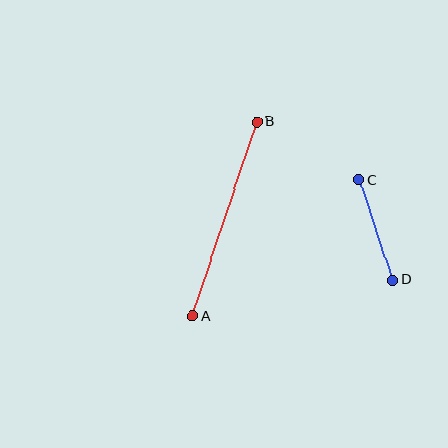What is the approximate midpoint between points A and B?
The midpoint is at approximately (225, 219) pixels.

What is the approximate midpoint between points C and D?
The midpoint is at approximately (376, 230) pixels.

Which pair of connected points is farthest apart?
Points A and B are farthest apart.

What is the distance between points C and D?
The distance is approximately 105 pixels.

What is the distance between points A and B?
The distance is approximately 205 pixels.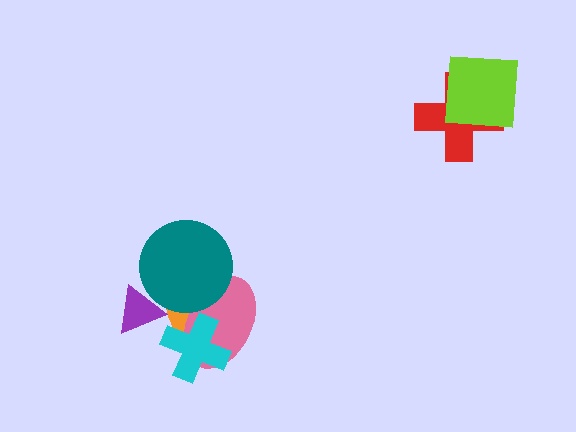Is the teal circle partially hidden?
No, no other shape covers it.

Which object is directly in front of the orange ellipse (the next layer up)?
The pink ellipse is directly in front of the orange ellipse.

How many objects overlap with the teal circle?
3 objects overlap with the teal circle.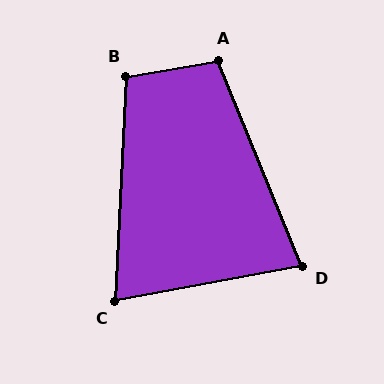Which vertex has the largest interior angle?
A, at approximately 103 degrees.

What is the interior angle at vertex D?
Approximately 78 degrees (acute).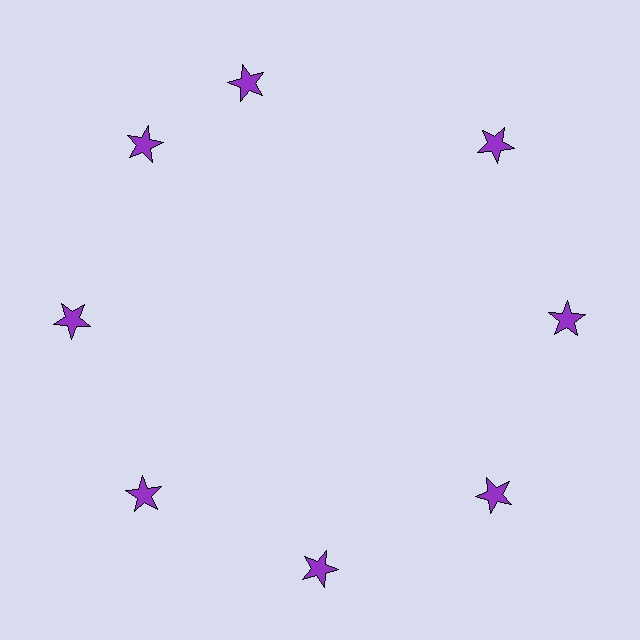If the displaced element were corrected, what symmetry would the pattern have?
It would have 8-fold rotational symmetry — the pattern would map onto itself every 45 degrees.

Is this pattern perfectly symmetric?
No. The 8 purple stars are arranged in a ring, but one element near the 12 o'clock position is rotated out of alignment along the ring, breaking the 8-fold rotational symmetry.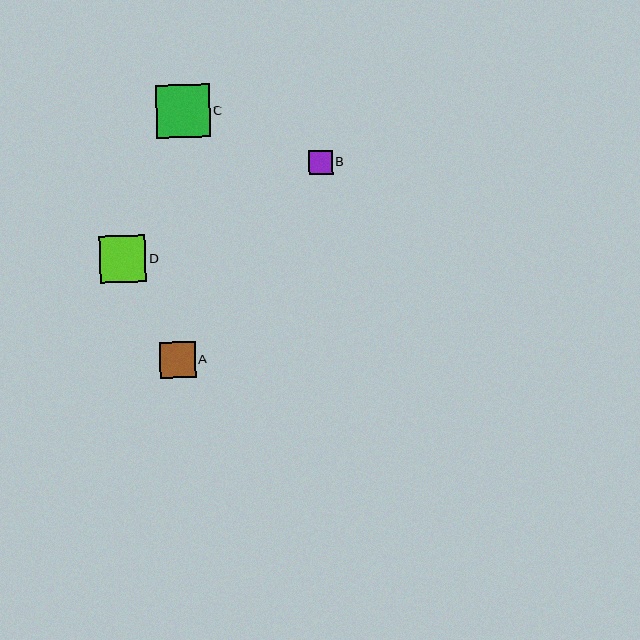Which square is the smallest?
Square B is the smallest with a size of approximately 24 pixels.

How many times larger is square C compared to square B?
Square C is approximately 2.2 times the size of square B.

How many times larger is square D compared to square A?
Square D is approximately 1.3 times the size of square A.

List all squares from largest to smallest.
From largest to smallest: C, D, A, B.